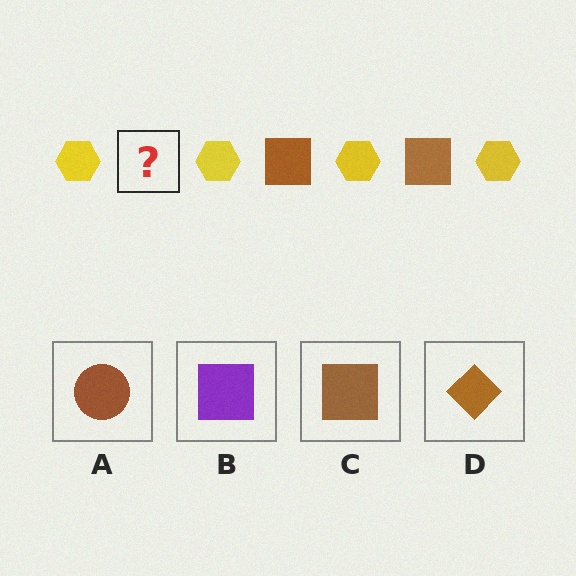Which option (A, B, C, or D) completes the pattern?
C.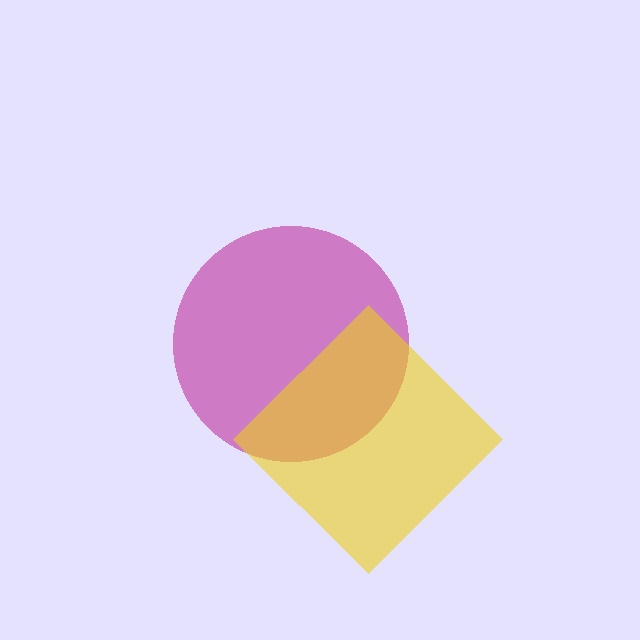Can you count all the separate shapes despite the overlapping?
Yes, there are 2 separate shapes.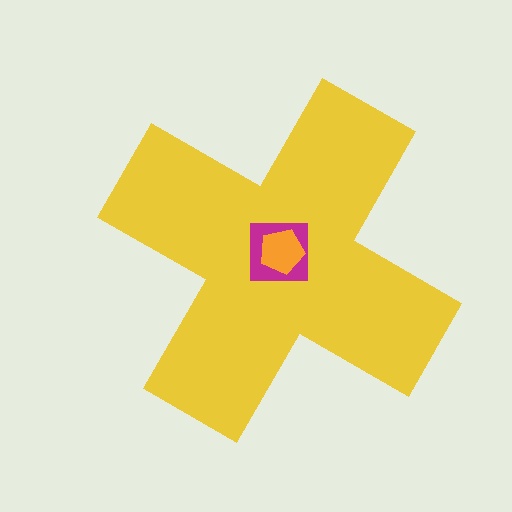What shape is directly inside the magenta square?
The orange pentagon.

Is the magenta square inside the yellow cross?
Yes.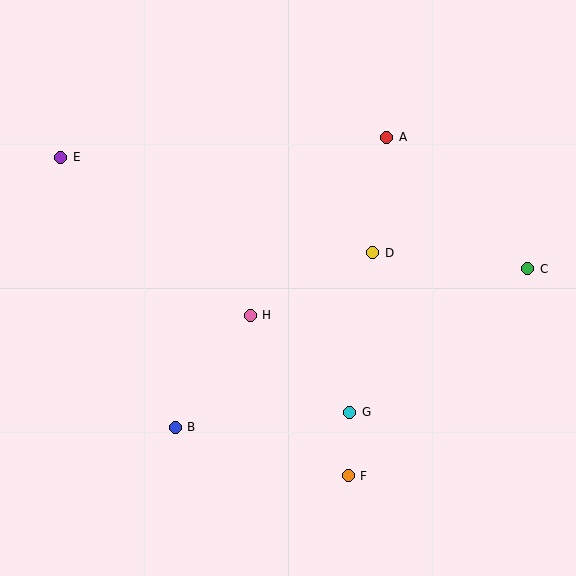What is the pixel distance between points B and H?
The distance between B and H is 135 pixels.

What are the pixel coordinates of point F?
Point F is at (348, 476).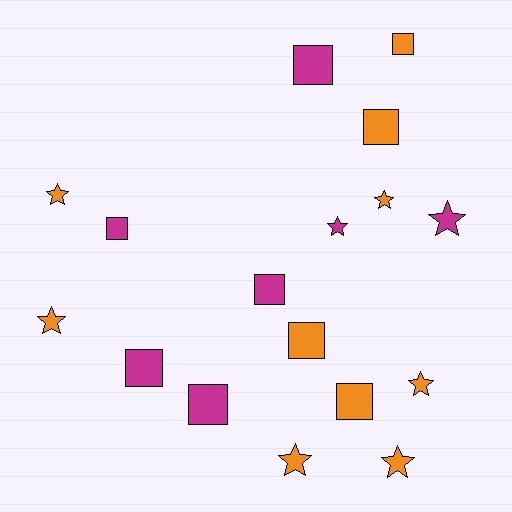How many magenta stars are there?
There are 2 magenta stars.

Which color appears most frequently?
Orange, with 10 objects.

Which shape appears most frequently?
Square, with 9 objects.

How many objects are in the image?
There are 17 objects.